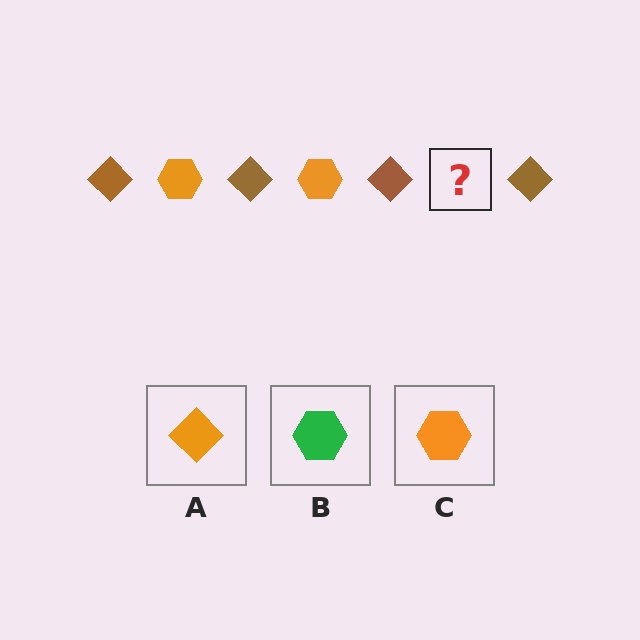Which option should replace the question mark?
Option C.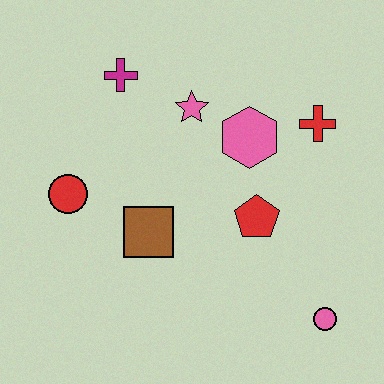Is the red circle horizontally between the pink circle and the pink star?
No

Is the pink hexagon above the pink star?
No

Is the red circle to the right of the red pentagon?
No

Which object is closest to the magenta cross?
The pink star is closest to the magenta cross.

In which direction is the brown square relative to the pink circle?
The brown square is to the left of the pink circle.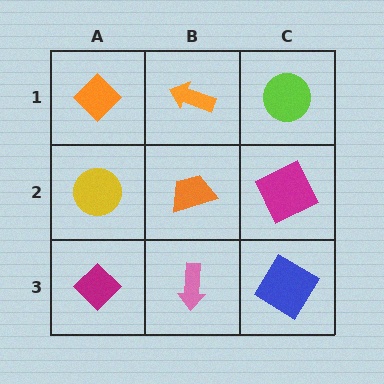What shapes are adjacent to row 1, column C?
A magenta square (row 2, column C), an orange arrow (row 1, column B).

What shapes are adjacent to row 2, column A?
An orange diamond (row 1, column A), a magenta diamond (row 3, column A), an orange trapezoid (row 2, column B).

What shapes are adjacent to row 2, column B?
An orange arrow (row 1, column B), a pink arrow (row 3, column B), a yellow circle (row 2, column A), a magenta square (row 2, column C).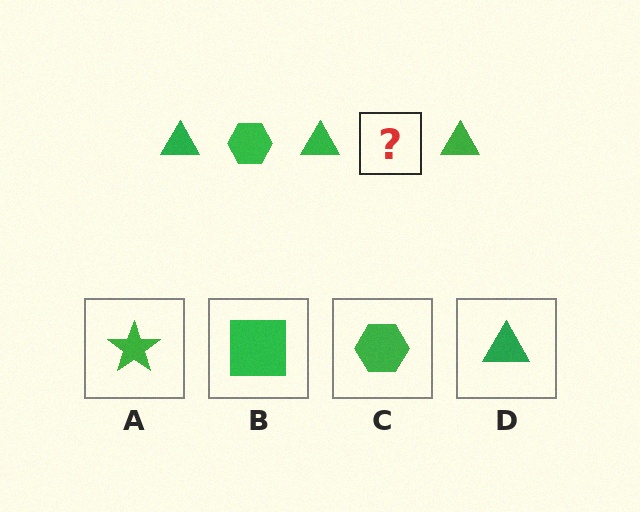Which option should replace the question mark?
Option C.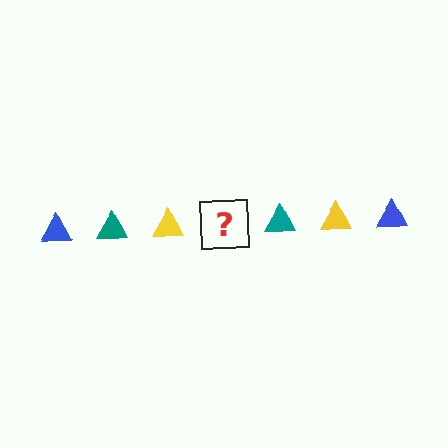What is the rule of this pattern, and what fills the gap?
The rule is that the pattern cycles through blue, teal, yellow triangles. The gap should be filled with a blue triangle.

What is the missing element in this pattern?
The missing element is a blue triangle.